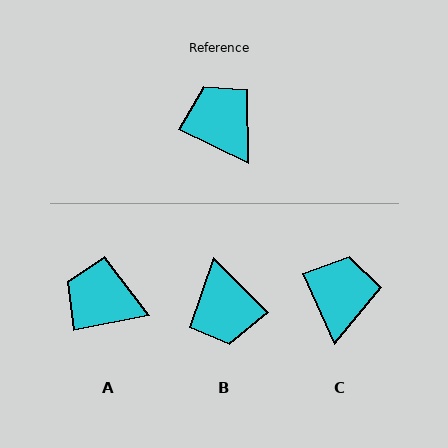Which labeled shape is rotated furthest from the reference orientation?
B, about 160 degrees away.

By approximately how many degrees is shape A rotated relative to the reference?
Approximately 37 degrees counter-clockwise.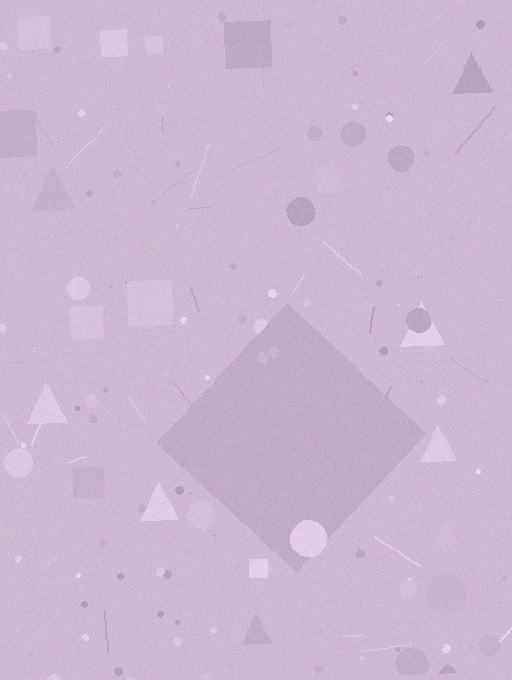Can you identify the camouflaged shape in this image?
The camouflaged shape is a diamond.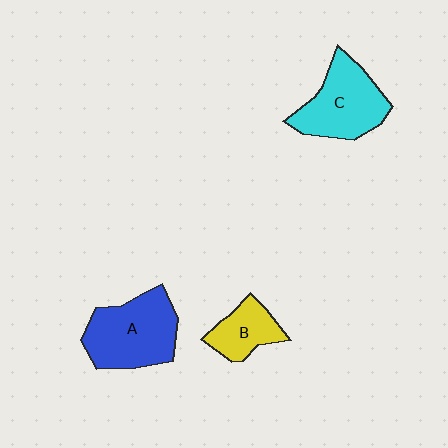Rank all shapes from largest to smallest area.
From largest to smallest: A (blue), C (cyan), B (yellow).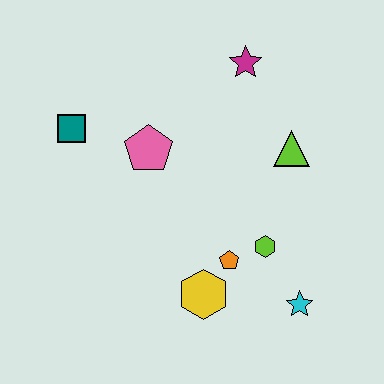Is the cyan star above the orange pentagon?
No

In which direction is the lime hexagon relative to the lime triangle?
The lime hexagon is below the lime triangle.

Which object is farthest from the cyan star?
The teal square is farthest from the cyan star.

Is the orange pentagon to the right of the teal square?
Yes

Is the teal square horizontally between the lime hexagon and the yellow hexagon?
No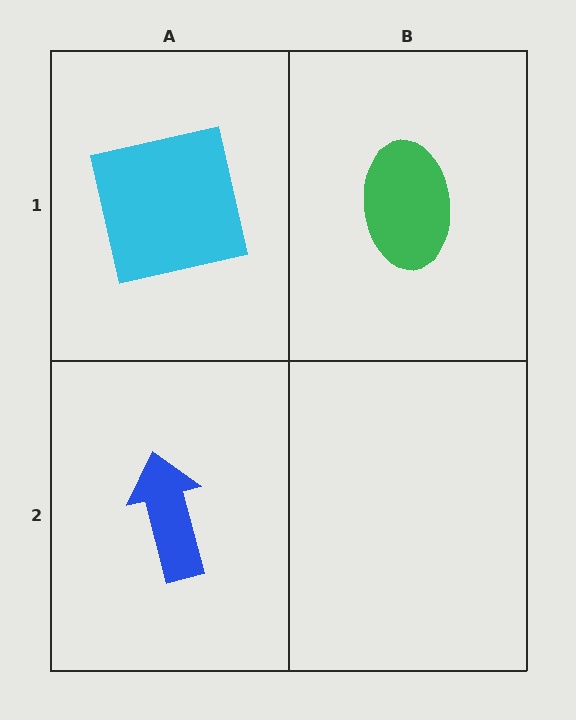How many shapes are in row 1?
2 shapes.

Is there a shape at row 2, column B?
No, that cell is empty.